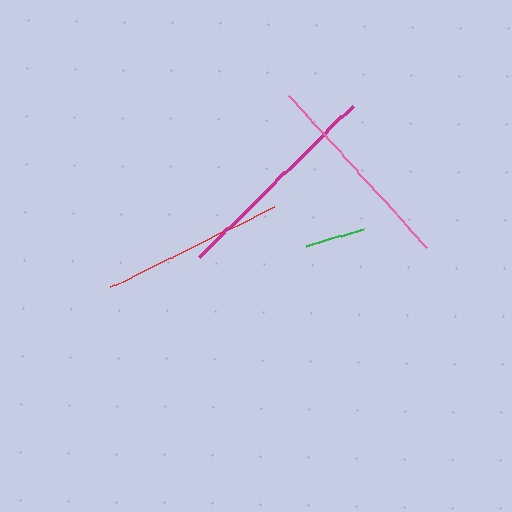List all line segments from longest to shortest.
From longest to shortest: magenta, pink, red, green.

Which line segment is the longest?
The magenta line is the longest at approximately 216 pixels.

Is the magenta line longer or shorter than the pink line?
The magenta line is longer than the pink line.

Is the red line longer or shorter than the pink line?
The pink line is longer than the red line.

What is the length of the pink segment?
The pink segment is approximately 206 pixels long.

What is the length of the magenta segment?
The magenta segment is approximately 216 pixels long.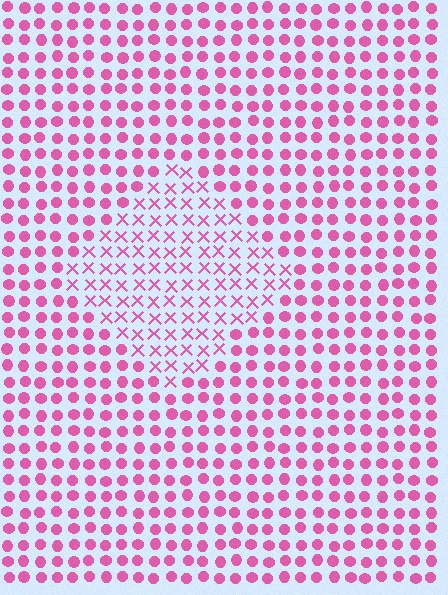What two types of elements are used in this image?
The image uses X marks inside the diamond region and circles outside it.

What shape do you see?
I see a diamond.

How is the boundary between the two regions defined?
The boundary is defined by a change in element shape: X marks inside vs. circles outside. All elements share the same color and spacing.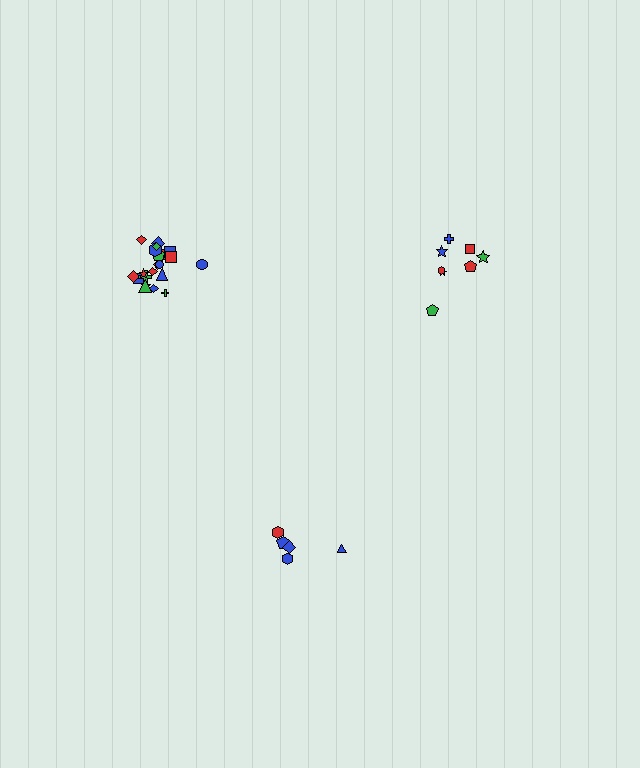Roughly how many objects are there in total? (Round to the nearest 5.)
Roughly 35 objects in total.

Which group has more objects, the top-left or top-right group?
The top-left group.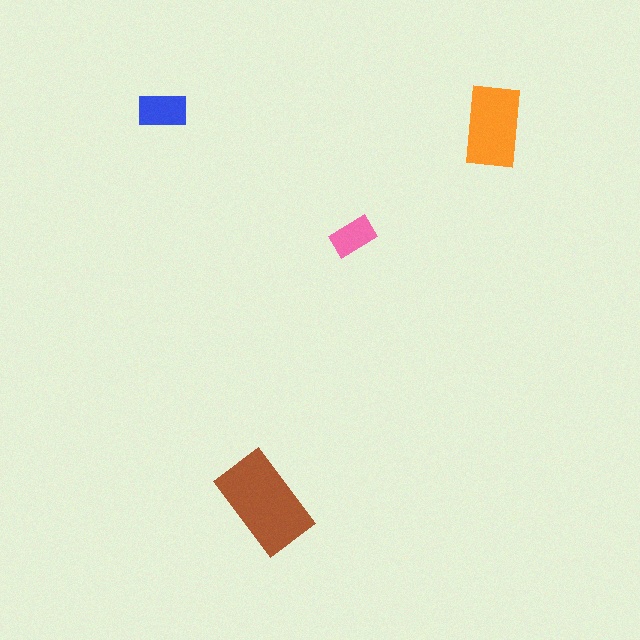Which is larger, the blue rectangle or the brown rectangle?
The brown one.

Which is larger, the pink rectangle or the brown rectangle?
The brown one.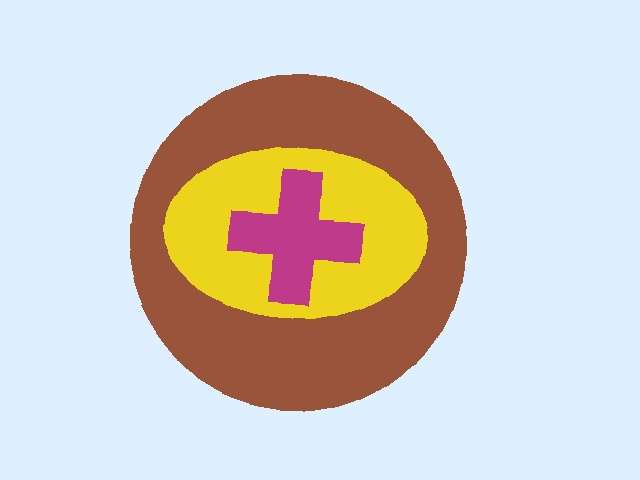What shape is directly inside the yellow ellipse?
The magenta cross.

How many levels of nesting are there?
3.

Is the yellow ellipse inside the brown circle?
Yes.